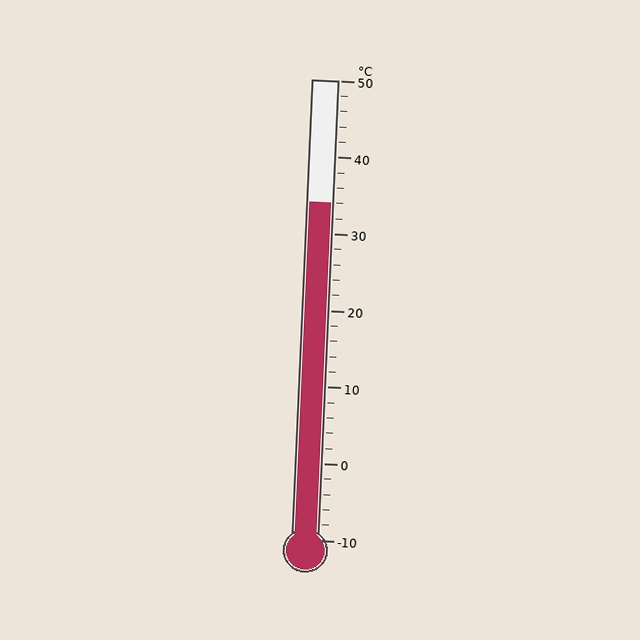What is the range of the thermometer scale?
The thermometer scale ranges from -10°C to 50°C.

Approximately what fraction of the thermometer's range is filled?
The thermometer is filled to approximately 75% of its range.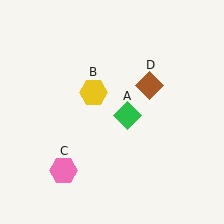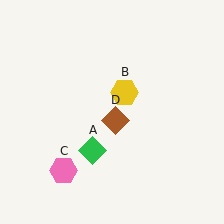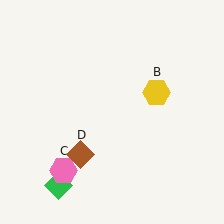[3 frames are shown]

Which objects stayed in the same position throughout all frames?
Pink hexagon (object C) remained stationary.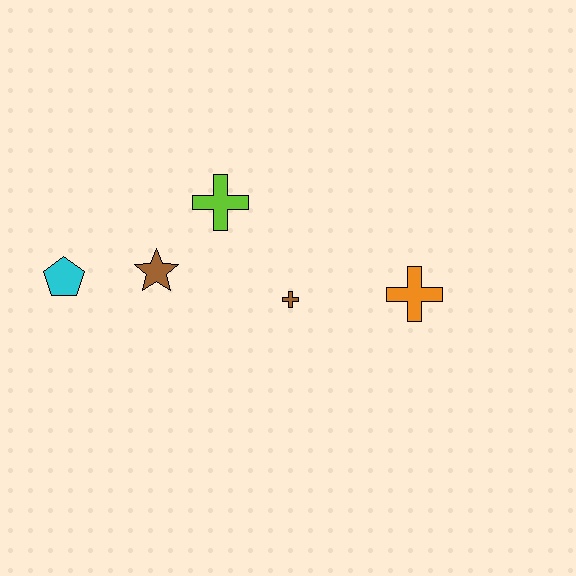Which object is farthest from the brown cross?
The cyan pentagon is farthest from the brown cross.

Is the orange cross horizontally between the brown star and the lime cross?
No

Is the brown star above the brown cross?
Yes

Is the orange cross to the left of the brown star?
No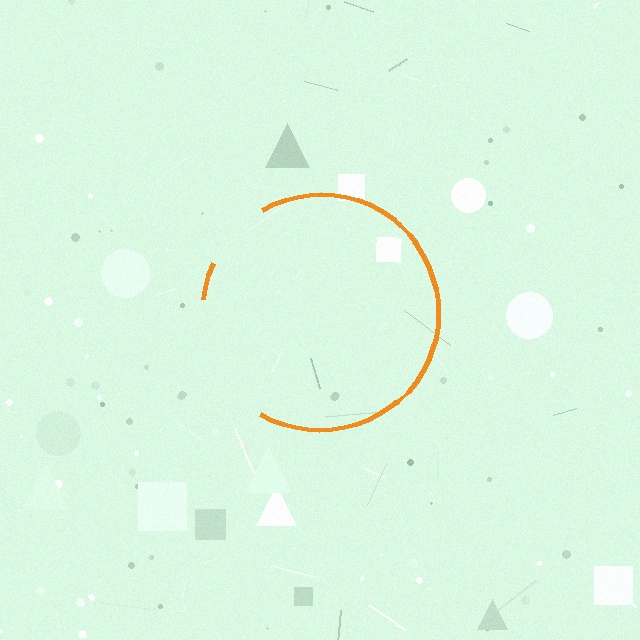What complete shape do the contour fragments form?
The contour fragments form a circle.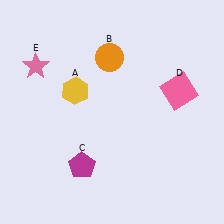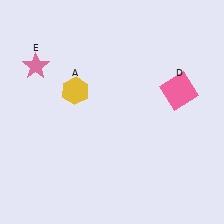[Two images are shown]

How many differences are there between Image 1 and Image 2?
There are 2 differences between the two images.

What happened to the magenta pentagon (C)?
The magenta pentagon (C) was removed in Image 2. It was in the bottom-left area of Image 1.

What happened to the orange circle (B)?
The orange circle (B) was removed in Image 2. It was in the top-left area of Image 1.